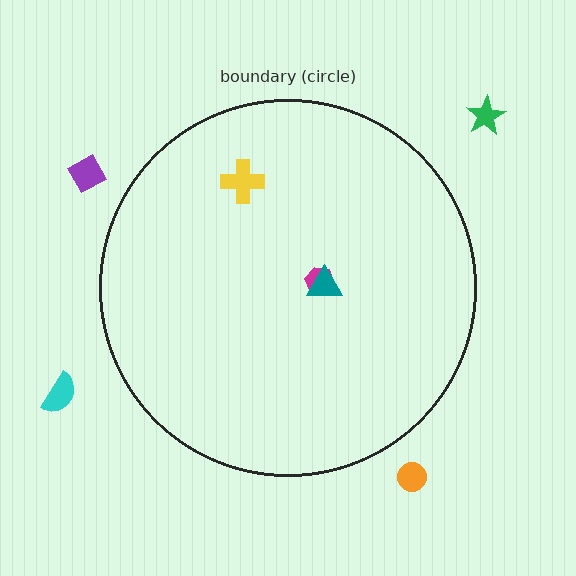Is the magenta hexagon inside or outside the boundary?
Inside.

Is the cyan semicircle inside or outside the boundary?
Outside.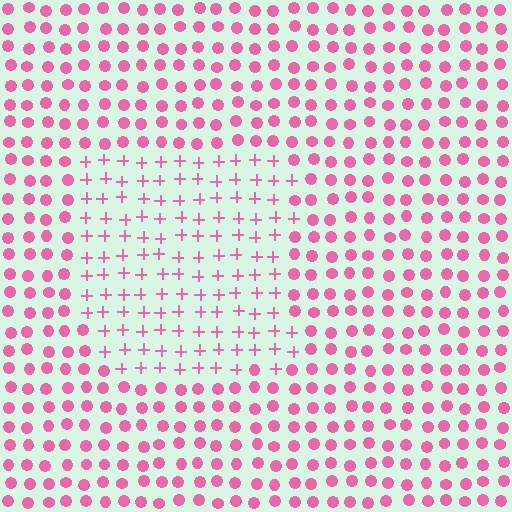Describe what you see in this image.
The image is filled with small pink elements arranged in a uniform grid. A rectangle-shaped region contains plus signs, while the surrounding area contains circles. The boundary is defined purely by the change in element shape.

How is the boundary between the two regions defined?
The boundary is defined by a change in element shape: plus signs inside vs. circles outside. All elements share the same color and spacing.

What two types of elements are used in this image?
The image uses plus signs inside the rectangle region and circles outside it.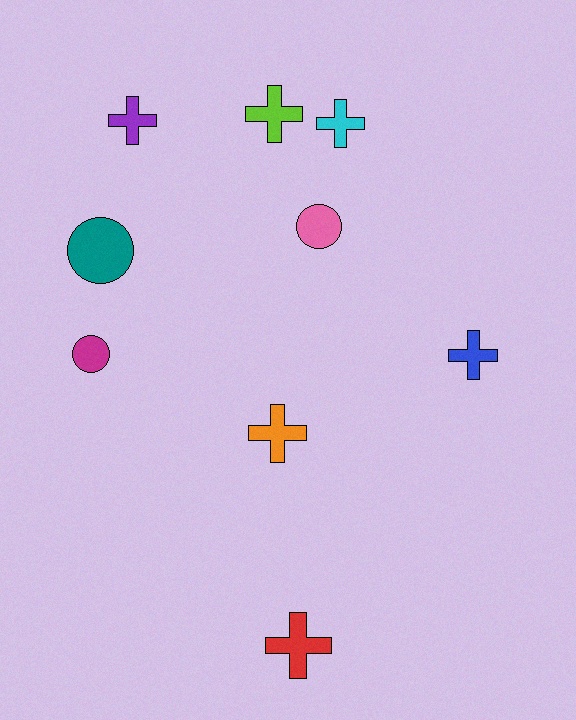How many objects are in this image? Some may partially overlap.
There are 9 objects.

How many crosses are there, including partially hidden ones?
There are 6 crosses.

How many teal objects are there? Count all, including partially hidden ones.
There is 1 teal object.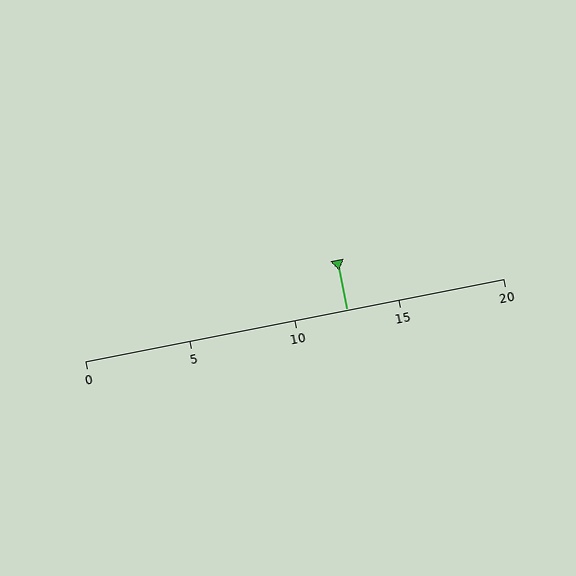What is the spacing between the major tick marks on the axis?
The major ticks are spaced 5 apart.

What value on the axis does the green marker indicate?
The marker indicates approximately 12.5.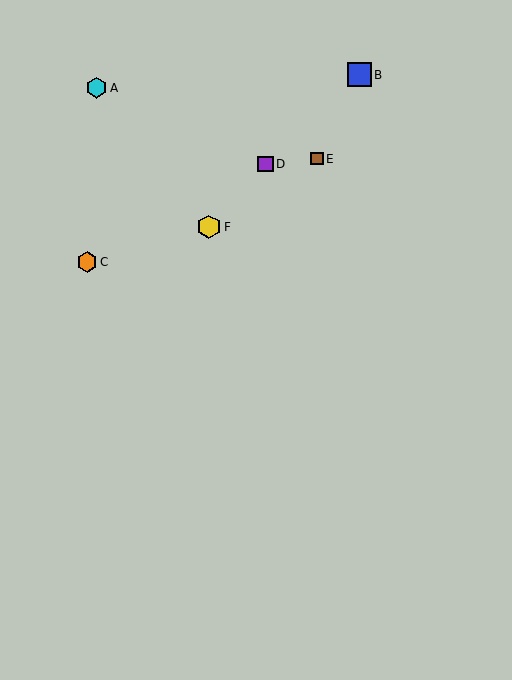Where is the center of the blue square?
The center of the blue square is at (359, 75).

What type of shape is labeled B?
Shape B is a blue square.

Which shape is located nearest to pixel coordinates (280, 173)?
The purple square (labeled D) at (265, 164) is nearest to that location.